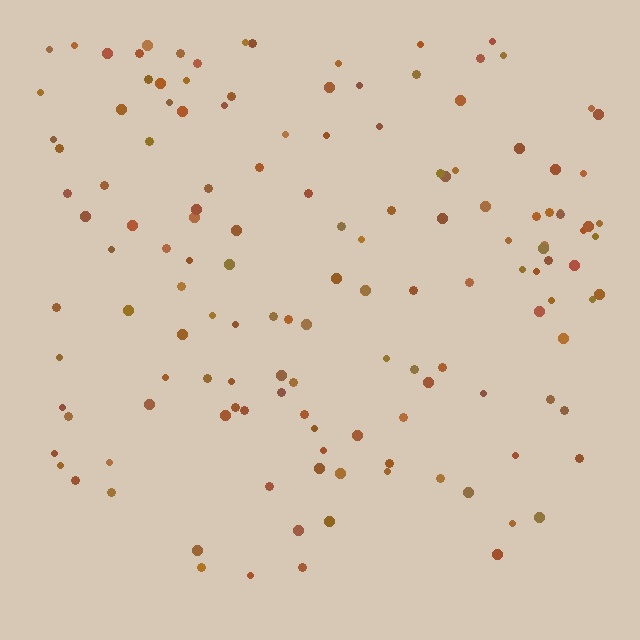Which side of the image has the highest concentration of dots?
The top.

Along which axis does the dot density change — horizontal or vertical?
Vertical.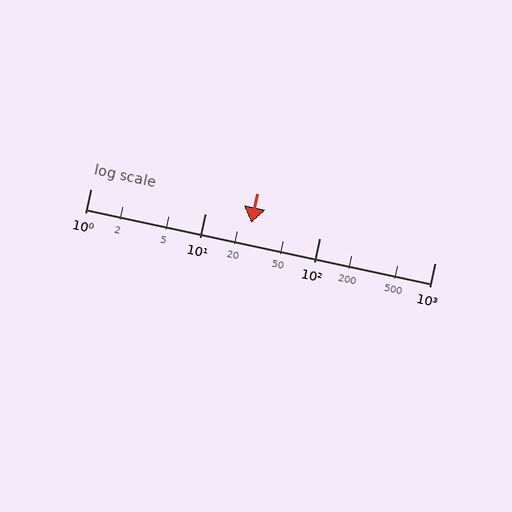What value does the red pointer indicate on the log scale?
The pointer indicates approximately 25.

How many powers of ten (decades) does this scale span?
The scale spans 3 decades, from 1 to 1000.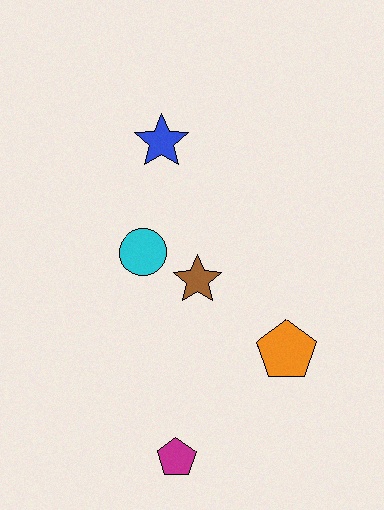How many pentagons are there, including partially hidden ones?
There are 2 pentagons.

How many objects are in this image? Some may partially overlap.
There are 5 objects.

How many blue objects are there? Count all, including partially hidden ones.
There is 1 blue object.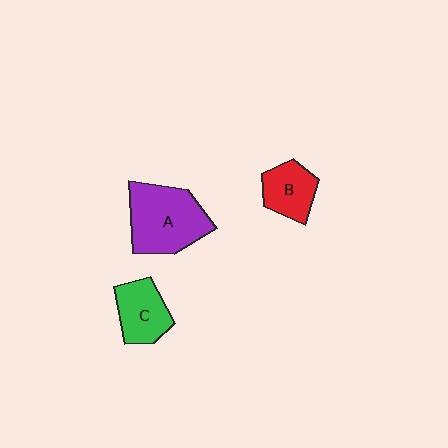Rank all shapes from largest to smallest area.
From largest to smallest: A (purple), C (green), B (red).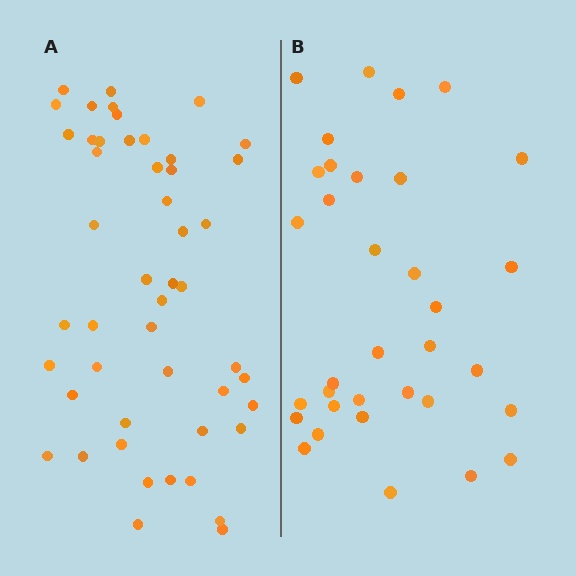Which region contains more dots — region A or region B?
Region A (the left region) has more dots.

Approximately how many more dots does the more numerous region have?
Region A has approximately 15 more dots than region B.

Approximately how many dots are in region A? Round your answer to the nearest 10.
About 50 dots. (The exact count is 49, which rounds to 50.)